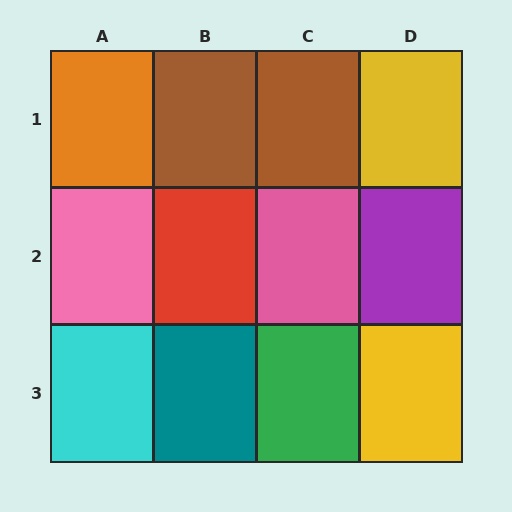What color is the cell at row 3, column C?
Green.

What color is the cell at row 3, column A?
Cyan.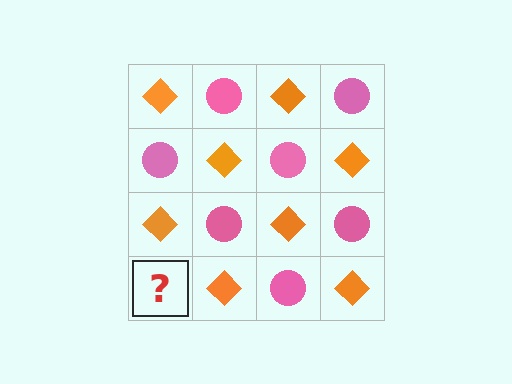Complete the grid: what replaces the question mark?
The question mark should be replaced with a pink circle.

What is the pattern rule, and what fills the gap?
The rule is that it alternates orange diamond and pink circle in a checkerboard pattern. The gap should be filled with a pink circle.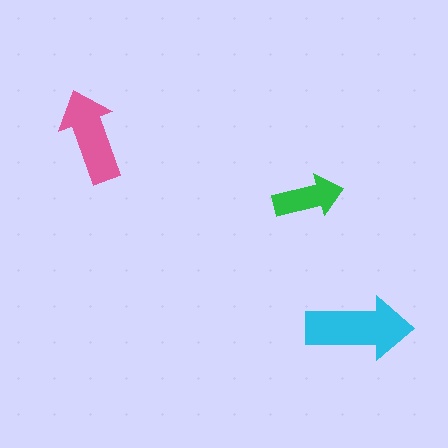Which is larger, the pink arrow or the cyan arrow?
The cyan one.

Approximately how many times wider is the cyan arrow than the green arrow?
About 1.5 times wider.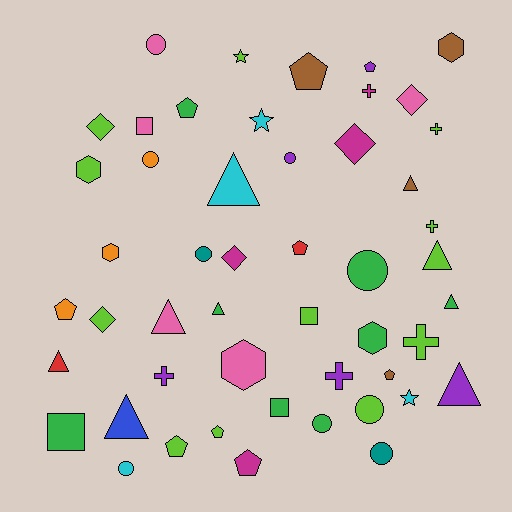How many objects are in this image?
There are 50 objects.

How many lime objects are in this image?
There are 12 lime objects.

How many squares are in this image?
There are 4 squares.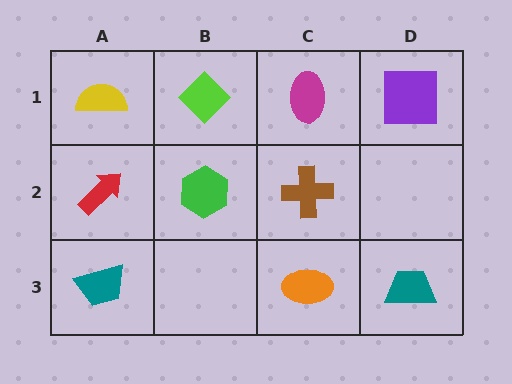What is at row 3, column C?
An orange ellipse.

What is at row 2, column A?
A red arrow.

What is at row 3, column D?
A teal trapezoid.